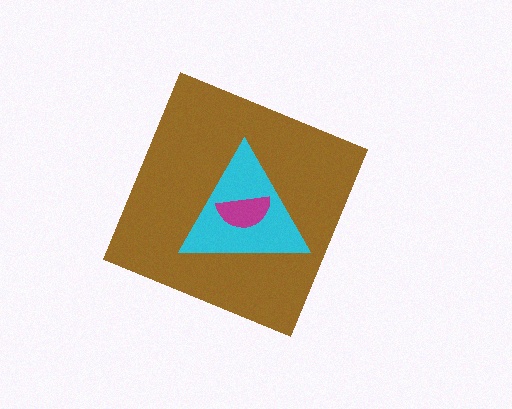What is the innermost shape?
The magenta semicircle.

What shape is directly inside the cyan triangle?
The magenta semicircle.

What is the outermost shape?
The brown diamond.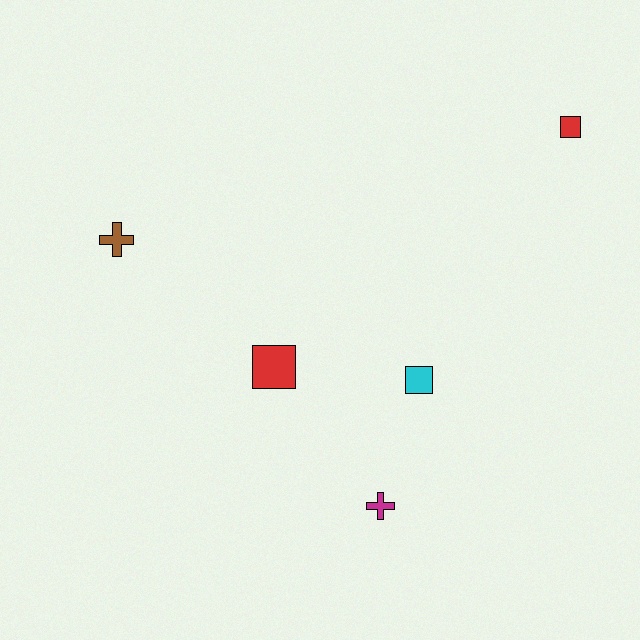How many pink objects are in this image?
There are no pink objects.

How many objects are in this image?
There are 5 objects.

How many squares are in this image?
There are 3 squares.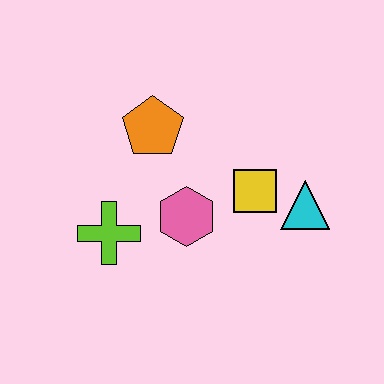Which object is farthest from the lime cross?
The cyan triangle is farthest from the lime cross.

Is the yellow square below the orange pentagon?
Yes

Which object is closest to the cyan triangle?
The yellow square is closest to the cyan triangle.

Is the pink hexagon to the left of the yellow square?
Yes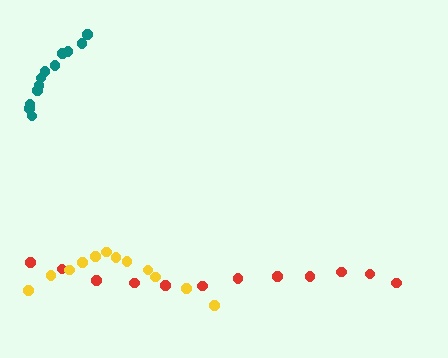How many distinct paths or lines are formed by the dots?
There are 3 distinct paths.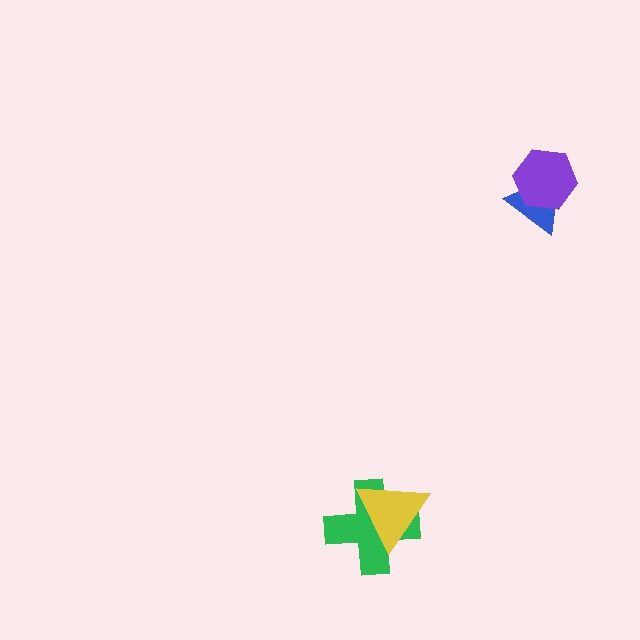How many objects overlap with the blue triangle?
1 object overlaps with the blue triangle.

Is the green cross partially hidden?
Yes, it is partially covered by another shape.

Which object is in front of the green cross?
The yellow triangle is in front of the green cross.